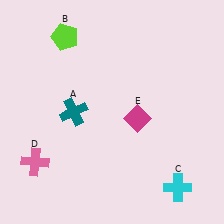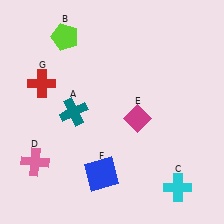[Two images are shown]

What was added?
A blue square (F), a red cross (G) were added in Image 2.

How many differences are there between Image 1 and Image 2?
There are 2 differences between the two images.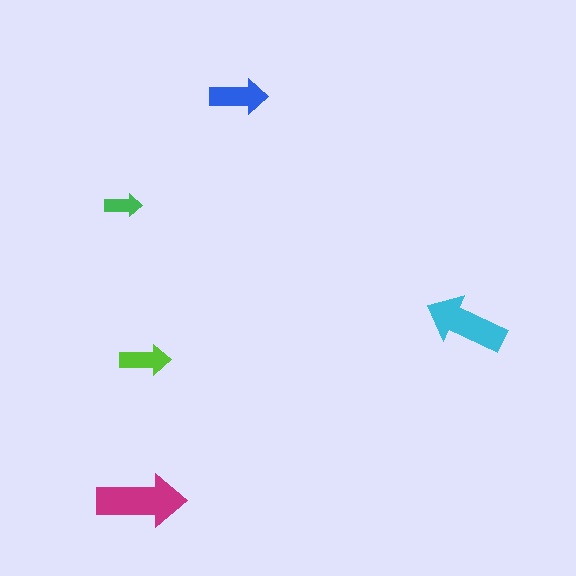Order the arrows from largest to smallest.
the magenta one, the cyan one, the blue one, the lime one, the green one.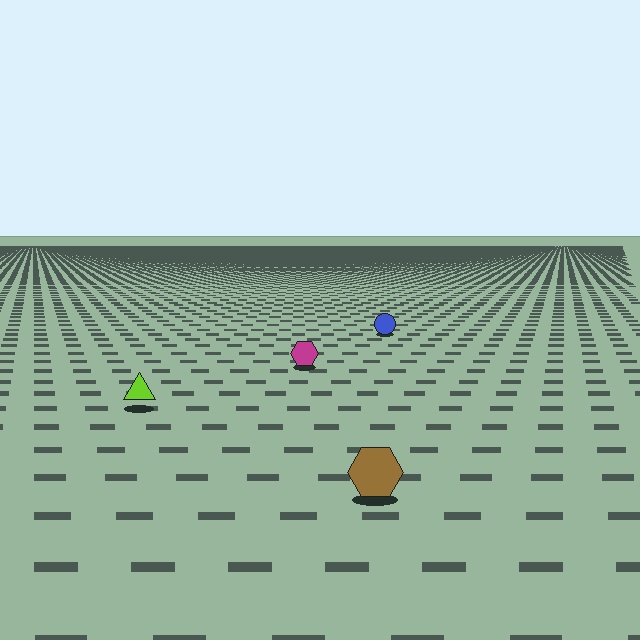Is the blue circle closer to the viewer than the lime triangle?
No. The lime triangle is closer — you can tell from the texture gradient: the ground texture is coarser near it.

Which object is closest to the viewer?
The brown hexagon is closest. The texture marks near it are larger and more spread out.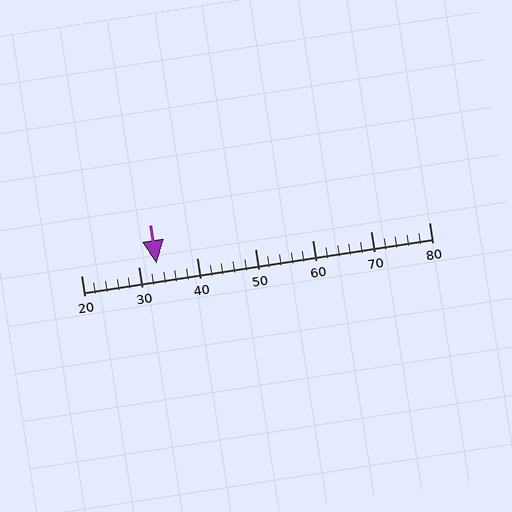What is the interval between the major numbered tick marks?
The major tick marks are spaced 10 units apart.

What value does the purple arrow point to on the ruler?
The purple arrow points to approximately 33.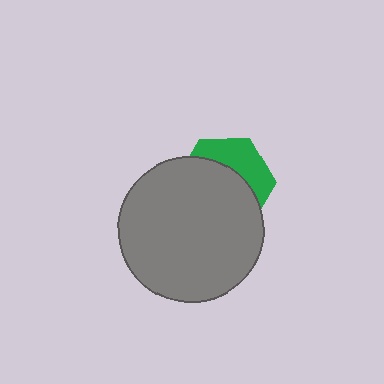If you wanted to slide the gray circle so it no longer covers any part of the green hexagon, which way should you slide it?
Slide it down — that is the most direct way to separate the two shapes.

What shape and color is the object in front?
The object in front is a gray circle.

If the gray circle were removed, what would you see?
You would see the complete green hexagon.